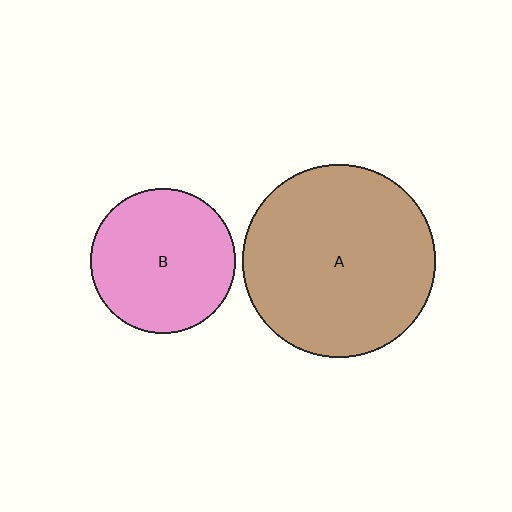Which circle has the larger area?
Circle A (brown).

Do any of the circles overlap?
No, none of the circles overlap.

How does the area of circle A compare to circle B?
Approximately 1.8 times.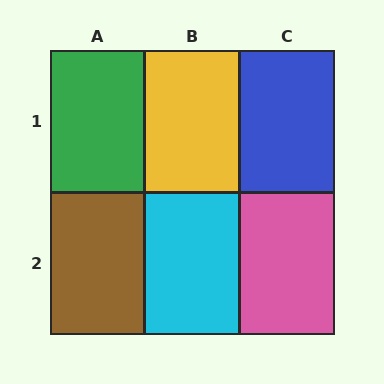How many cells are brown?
1 cell is brown.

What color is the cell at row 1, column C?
Blue.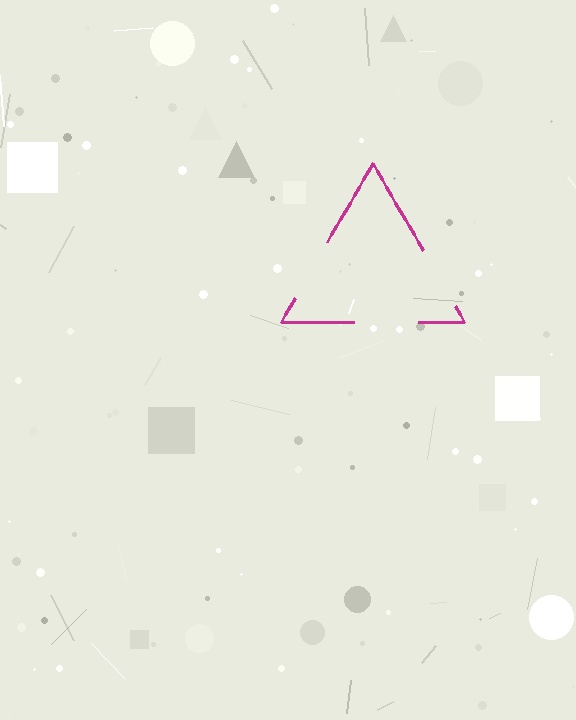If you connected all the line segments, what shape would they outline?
They would outline a triangle.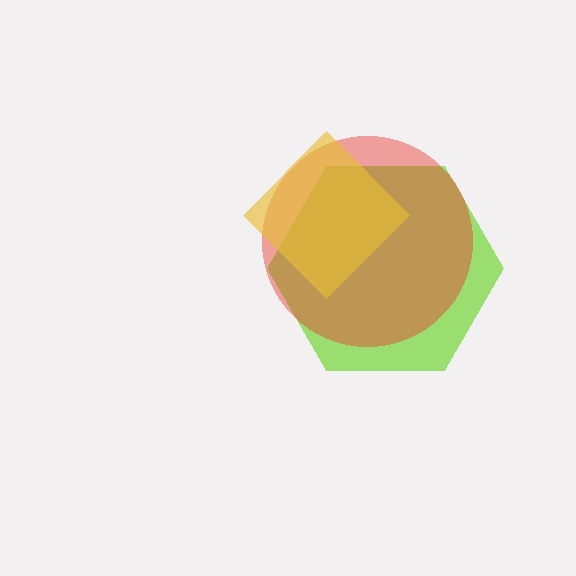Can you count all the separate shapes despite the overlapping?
Yes, there are 3 separate shapes.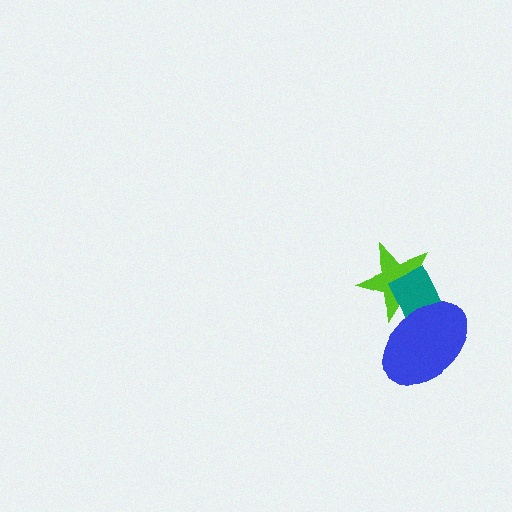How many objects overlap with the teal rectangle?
2 objects overlap with the teal rectangle.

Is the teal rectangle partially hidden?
Yes, it is partially covered by another shape.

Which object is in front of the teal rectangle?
The blue ellipse is in front of the teal rectangle.